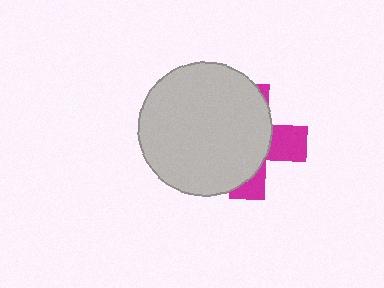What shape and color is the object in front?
The object in front is a light gray circle.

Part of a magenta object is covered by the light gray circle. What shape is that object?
It is a cross.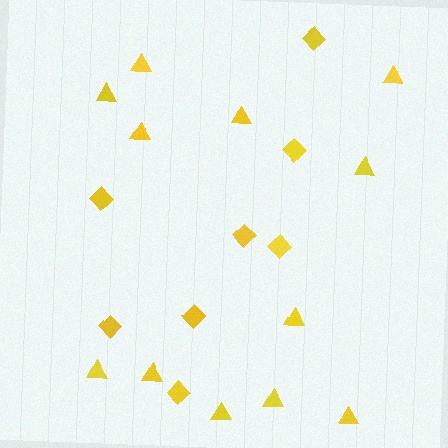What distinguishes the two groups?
There are 2 groups: one group of triangles (12) and one group of diamonds (8).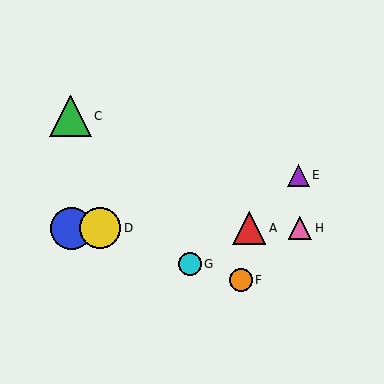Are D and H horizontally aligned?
Yes, both are at y≈228.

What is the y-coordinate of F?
Object F is at y≈280.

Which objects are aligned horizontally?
Objects A, B, D, H are aligned horizontally.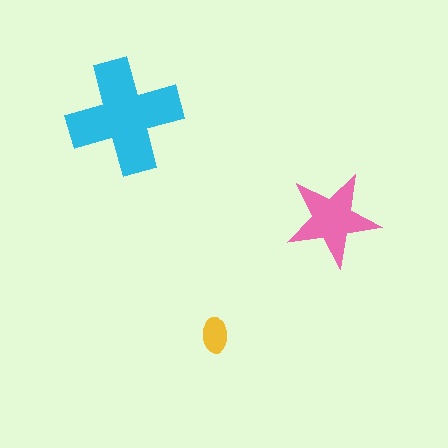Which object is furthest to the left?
The cyan cross is leftmost.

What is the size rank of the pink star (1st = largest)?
2nd.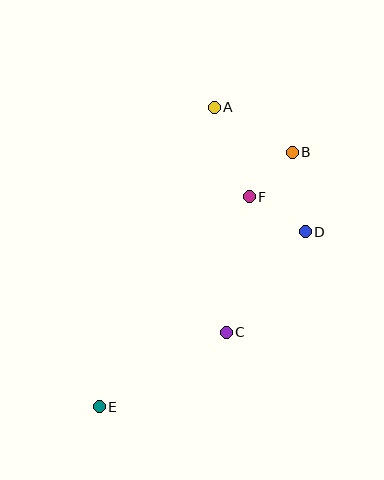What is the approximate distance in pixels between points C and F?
The distance between C and F is approximately 137 pixels.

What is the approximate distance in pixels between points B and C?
The distance between B and C is approximately 191 pixels.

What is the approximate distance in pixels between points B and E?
The distance between B and E is approximately 319 pixels.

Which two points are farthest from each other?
Points A and E are farthest from each other.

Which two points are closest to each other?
Points B and F are closest to each other.